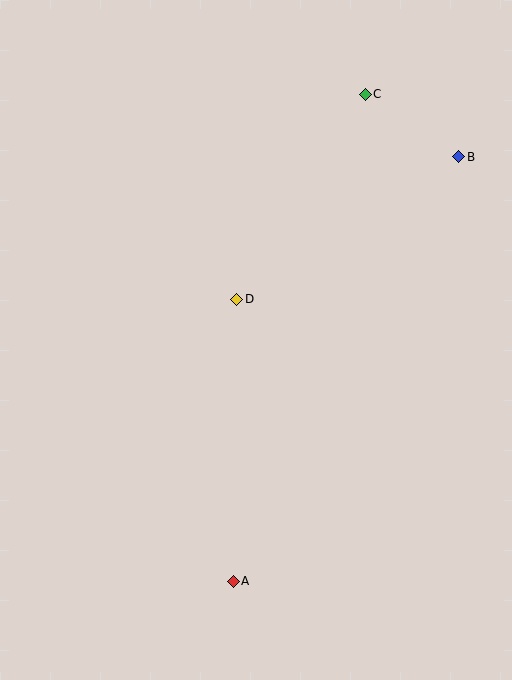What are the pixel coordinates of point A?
Point A is at (233, 581).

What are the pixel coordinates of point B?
Point B is at (459, 157).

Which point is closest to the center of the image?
Point D at (237, 299) is closest to the center.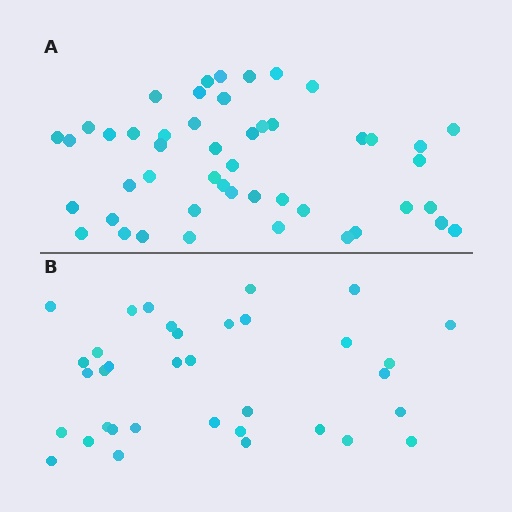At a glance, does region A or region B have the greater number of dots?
Region A (the top region) has more dots.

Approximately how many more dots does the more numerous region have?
Region A has approximately 15 more dots than region B.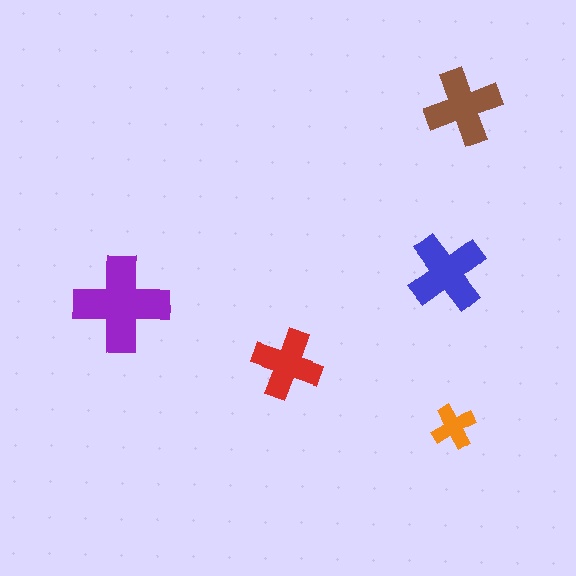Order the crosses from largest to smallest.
the purple one, the blue one, the brown one, the red one, the orange one.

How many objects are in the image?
There are 5 objects in the image.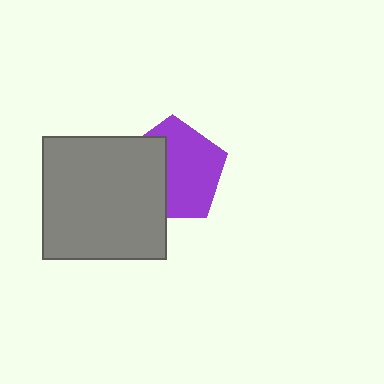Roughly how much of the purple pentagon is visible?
About half of it is visible (roughly 60%).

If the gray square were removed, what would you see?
You would see the complete purple pentagon.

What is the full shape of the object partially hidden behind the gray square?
The partially hidden object is a purple pentagon.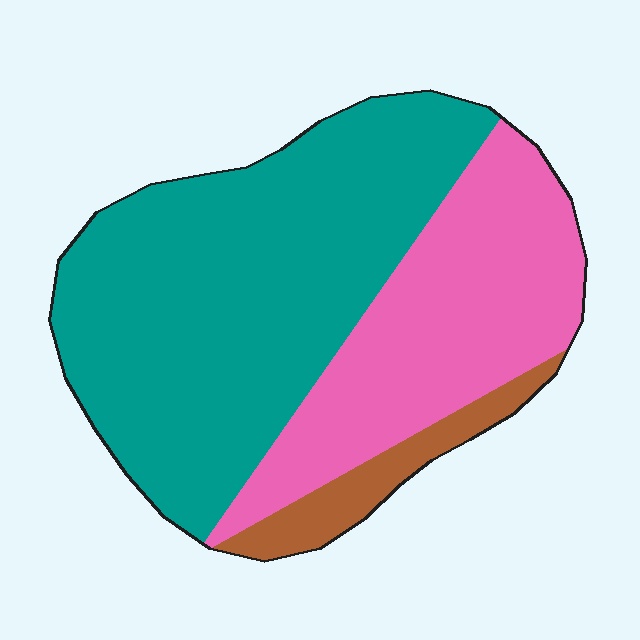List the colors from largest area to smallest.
From largest to smallest: teal, pink, brown.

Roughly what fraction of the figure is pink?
Pink covers about 35% of the figure.